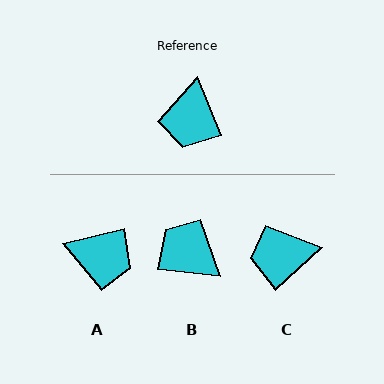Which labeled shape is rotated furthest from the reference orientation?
B, about 119 degrees away.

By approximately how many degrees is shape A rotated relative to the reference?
Approximately 81 degrees counter-clockwise.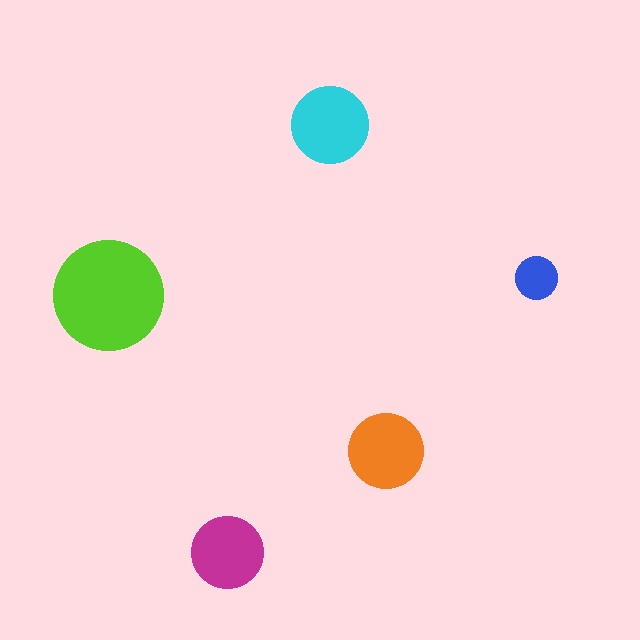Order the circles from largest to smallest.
the lime one, the cyan one, the orange one, the magenta one, the blue one.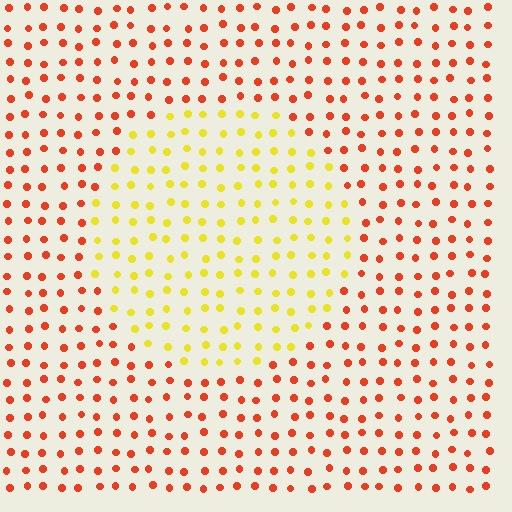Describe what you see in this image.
The image is filled with small red elements in a uniform arrangement. A circle-shaped region is visible where the elements are tinted to a slightly different hue, forming a subtle color boundary.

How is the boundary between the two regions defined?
The boundary is defined purely by a slight shift in hue (about 51 degrees). Spacing, size, and orientation are identical on both sides.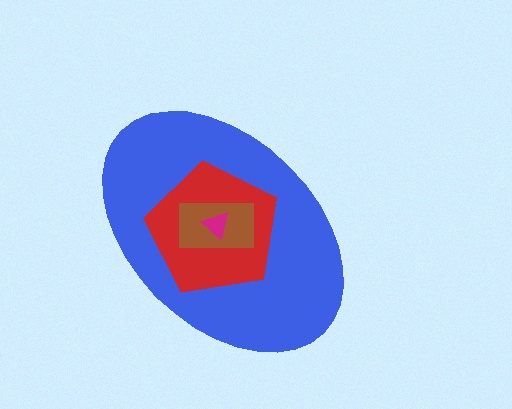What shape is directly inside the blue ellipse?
The red pentagon.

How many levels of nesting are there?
4.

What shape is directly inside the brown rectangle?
The magenta triangle.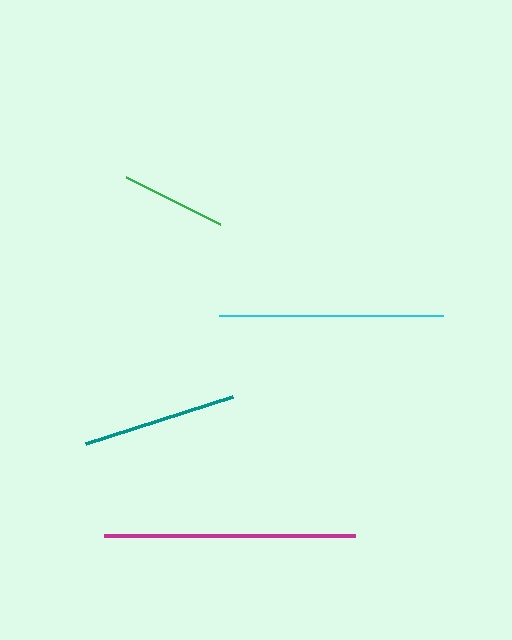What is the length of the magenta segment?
The magenta segment is approximately 251 pixels long.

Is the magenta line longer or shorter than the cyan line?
The magenta line is longer than the cyan line.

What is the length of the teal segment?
The teal segment is approximately 154 pixels long.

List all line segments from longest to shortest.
From longest to shortest: magenta, cyan, teal, green.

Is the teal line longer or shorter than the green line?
The teal line is longer than the green line.